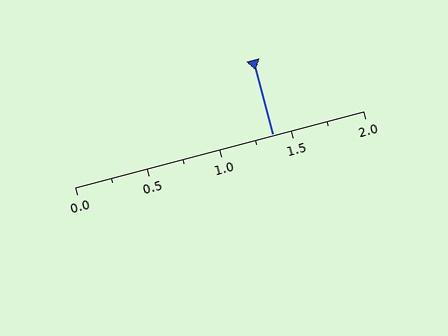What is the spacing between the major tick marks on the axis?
The major ticks are spaced 0.5 apart.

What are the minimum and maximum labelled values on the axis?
The axis runs from 0.0 to 2.0.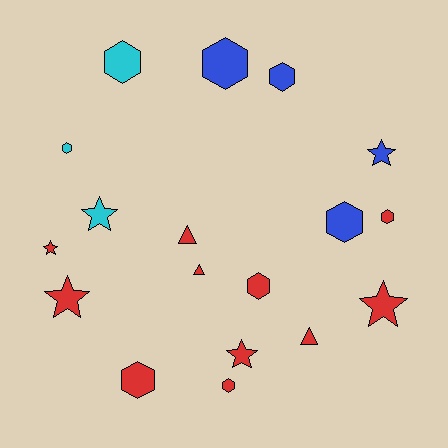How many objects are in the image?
There are 18 objects.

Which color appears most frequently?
Red, with 11 objects.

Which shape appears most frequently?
Hexagon, with 9 objects.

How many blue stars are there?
There is 1 blue star.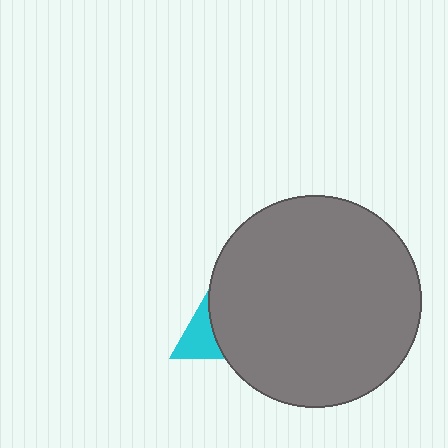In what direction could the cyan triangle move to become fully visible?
The cyan triangle could move left. That would shift it out from behind the gray circle entirely.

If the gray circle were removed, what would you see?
You would see the complete cyan triangle.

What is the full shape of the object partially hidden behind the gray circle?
The partially hidden object is a cyan triangle.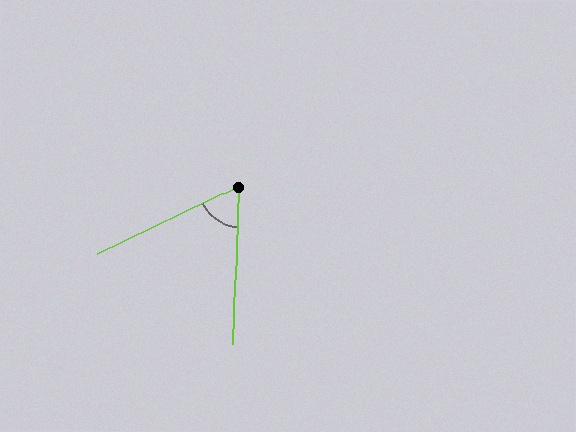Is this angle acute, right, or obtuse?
It is acute.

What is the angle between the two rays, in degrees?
Approximately 62 degrees.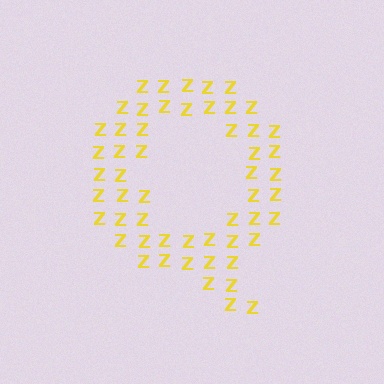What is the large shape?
The large shape is the letter Q.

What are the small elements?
The small elements are letter Z's.